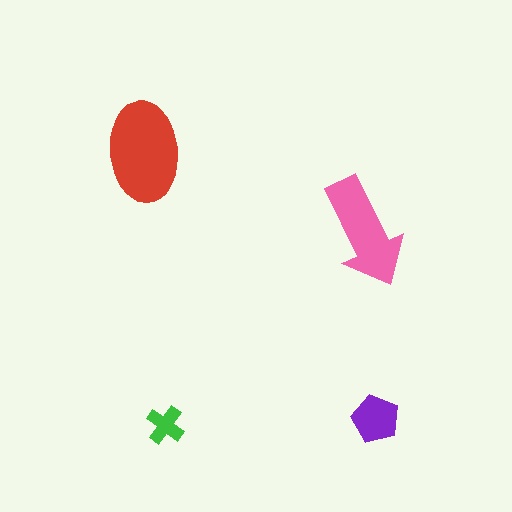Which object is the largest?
The red ellipse.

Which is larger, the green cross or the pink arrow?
The pink arrow.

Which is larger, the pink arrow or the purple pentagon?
The pink arrow.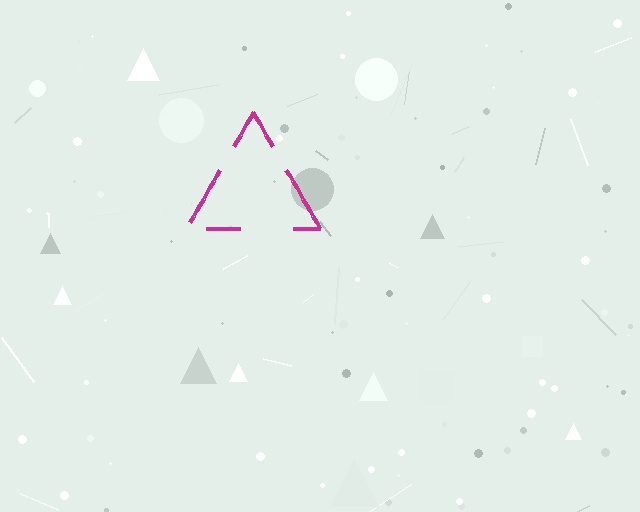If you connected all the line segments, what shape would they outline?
They would outline a triangle.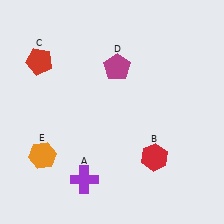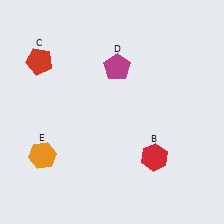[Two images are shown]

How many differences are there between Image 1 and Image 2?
There is 1 difference between the two images.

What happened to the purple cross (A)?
The purple cross (A) was removed in Image 2. It was in the bottom-left area of Image 1.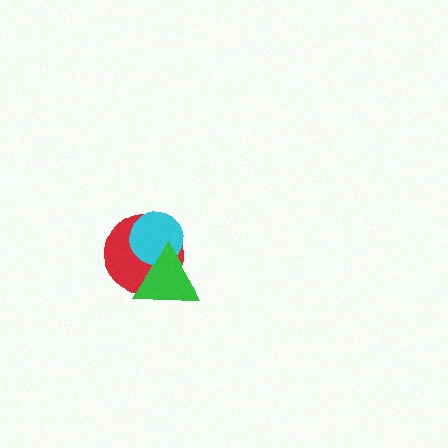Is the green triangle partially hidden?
No, no other shape covers it.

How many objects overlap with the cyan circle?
2 objects overlap with the cyan circle.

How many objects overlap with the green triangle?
2 objects overlap with the green triangle.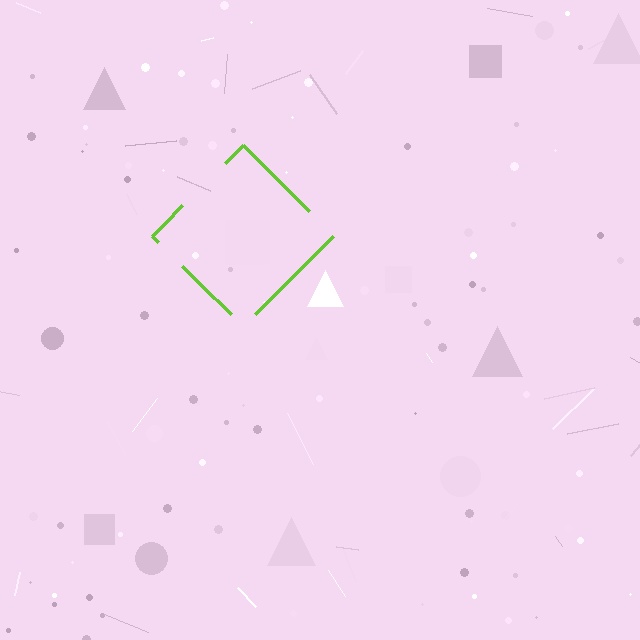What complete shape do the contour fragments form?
The contour fragments form a diamond.